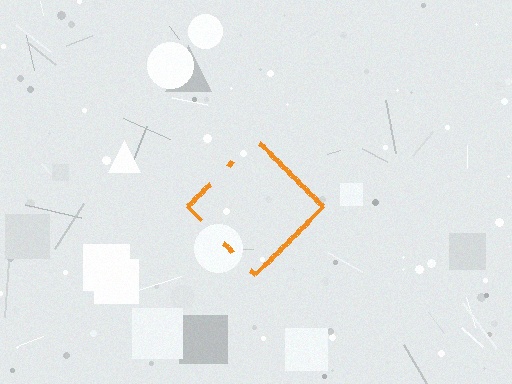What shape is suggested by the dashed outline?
The dashed outline suggests a diamond.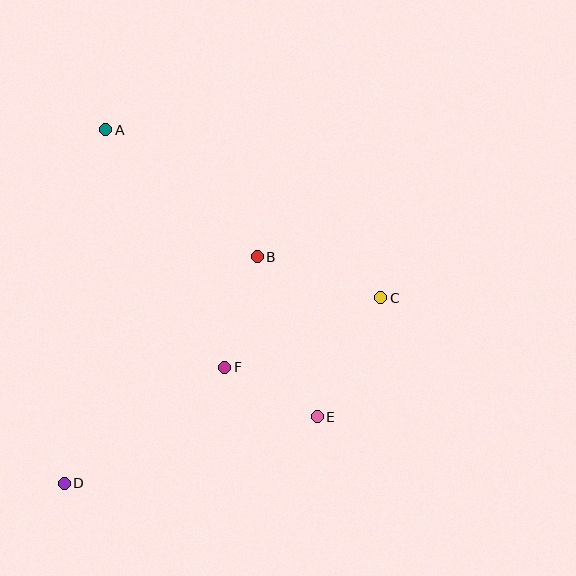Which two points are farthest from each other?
Points C and D are farthest from each other.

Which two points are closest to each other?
Points E and F are closest to each other.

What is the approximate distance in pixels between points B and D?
The distance between B and D is approximately 298 pixels.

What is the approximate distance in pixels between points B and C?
The distance between B and C is approximately 130 pixels.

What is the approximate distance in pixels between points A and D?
The distance between A and D is approximately 356 pixels.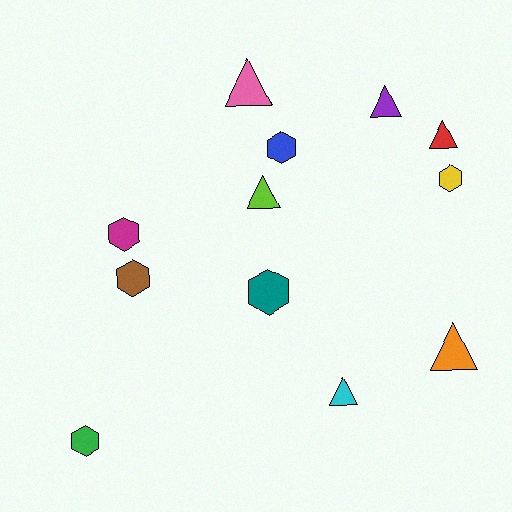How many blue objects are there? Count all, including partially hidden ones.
There is 1 blue object.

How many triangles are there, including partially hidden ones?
There are 6 triangles.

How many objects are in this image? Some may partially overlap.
There are 12 objects.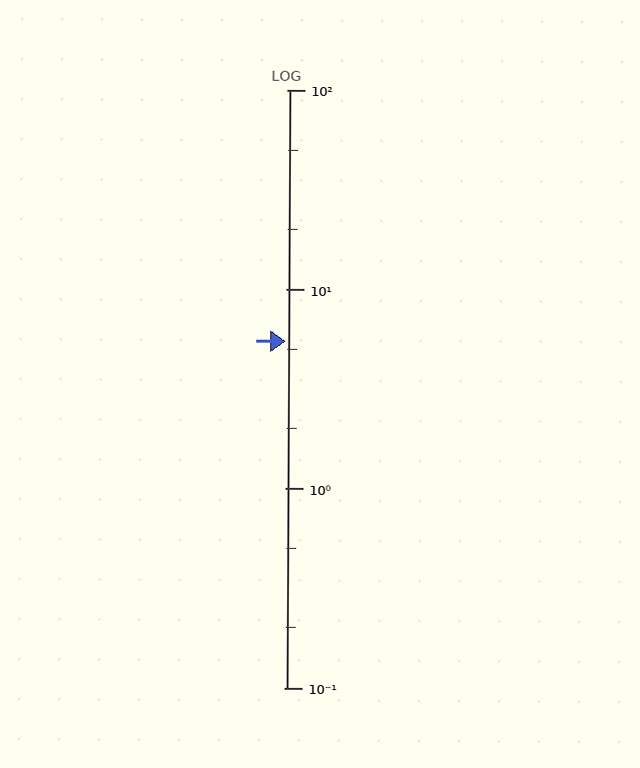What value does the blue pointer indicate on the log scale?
The pointer indicates approximately 5.5.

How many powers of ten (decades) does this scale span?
The scale spans 3 decades, from 0.1 to 100.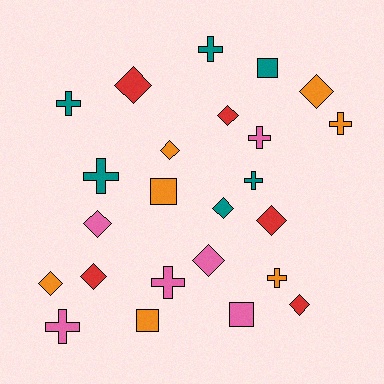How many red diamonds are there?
There are 5 red diamonds.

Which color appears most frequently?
Orange, with 7 objects.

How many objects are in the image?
There are 24 objects.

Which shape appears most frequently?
Diamond, with 11 objects.